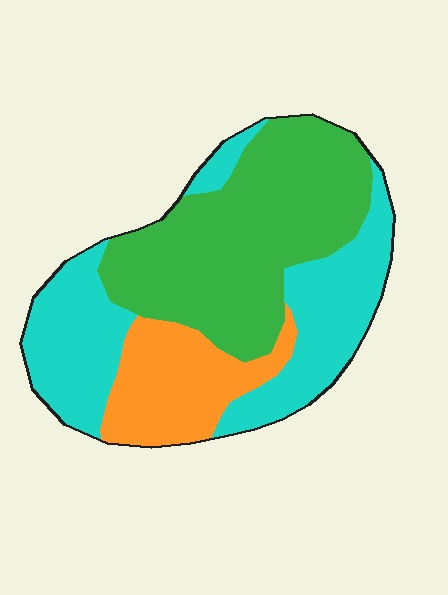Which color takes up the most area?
Green, at roughly 45%.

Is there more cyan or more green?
Green.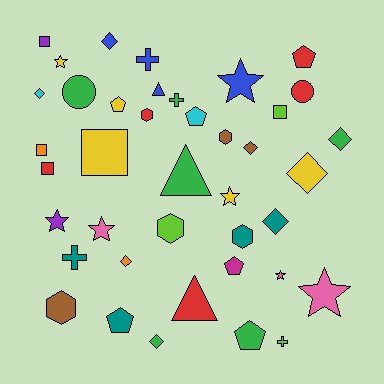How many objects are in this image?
There are 40 objects.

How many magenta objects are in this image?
There is 1 magenta object.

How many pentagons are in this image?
There are 6 pentagons.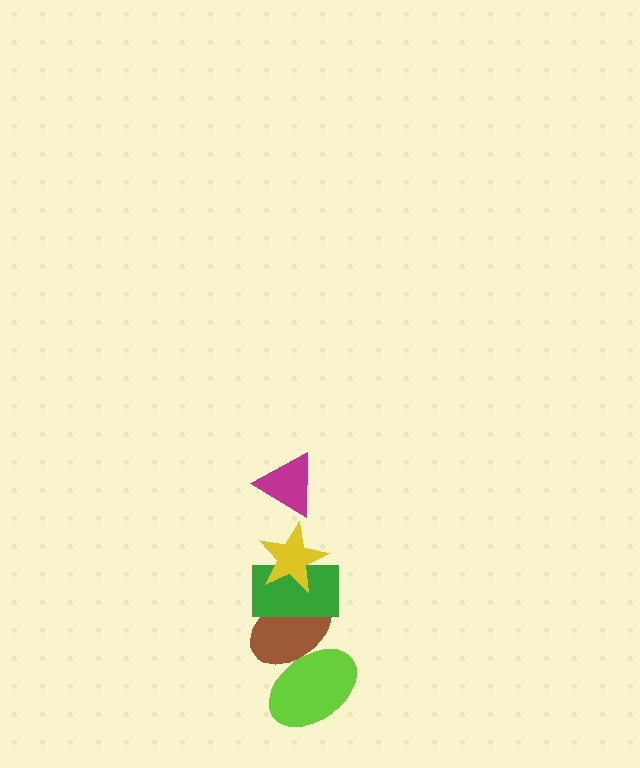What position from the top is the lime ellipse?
The lime ellipse is 5th from the top.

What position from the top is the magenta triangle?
The magenta triangle is 1st from the top.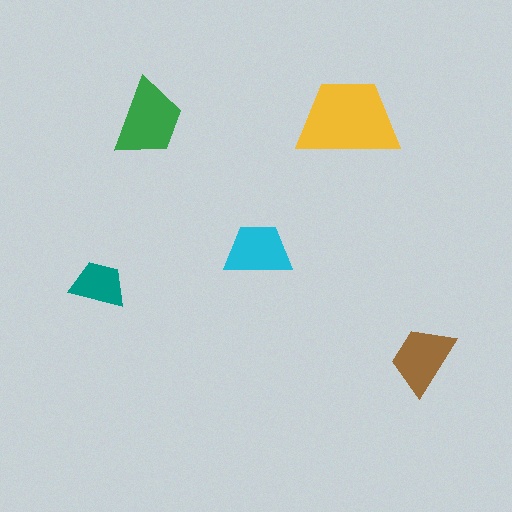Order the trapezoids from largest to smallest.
the yellow one, the green one, the brown one, the cyan one, the teal one.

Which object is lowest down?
The brown trapezoid is bottommost.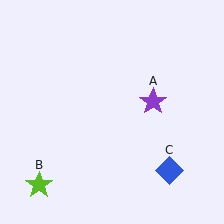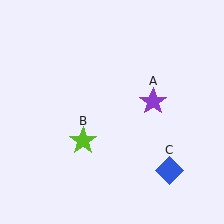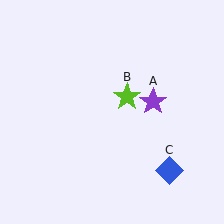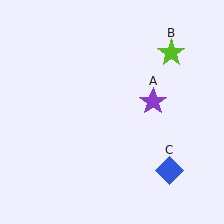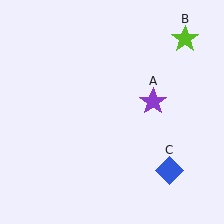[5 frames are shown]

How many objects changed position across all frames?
1 object changed position: lime star (object B).